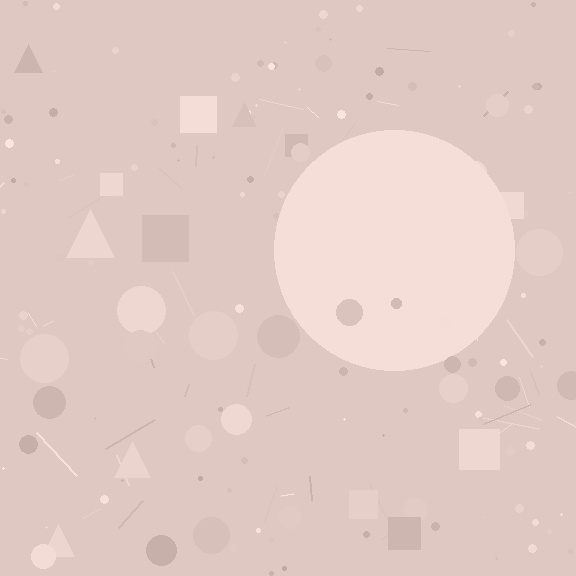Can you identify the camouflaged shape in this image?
The camouflaged shape is a circle.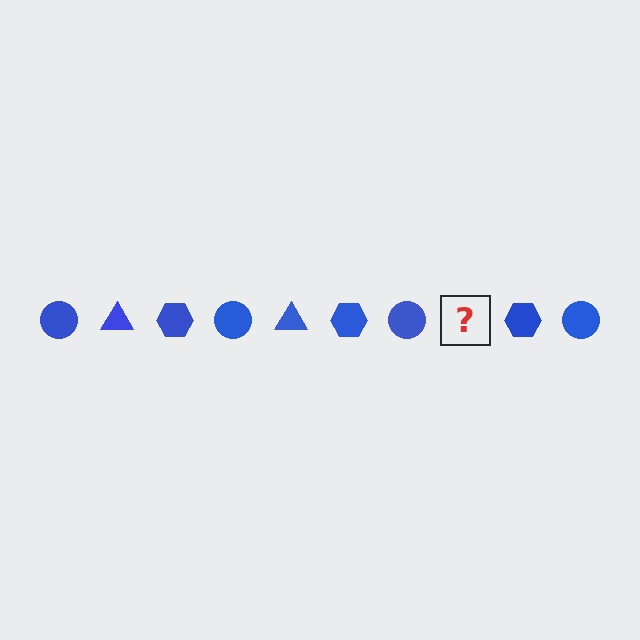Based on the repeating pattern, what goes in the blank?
The blank should be a blue triangle.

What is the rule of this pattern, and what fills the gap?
The rule is that the pattern cycles through circle, triangle, hexagon shapes in blue. The gap should be filled with a blue triangle.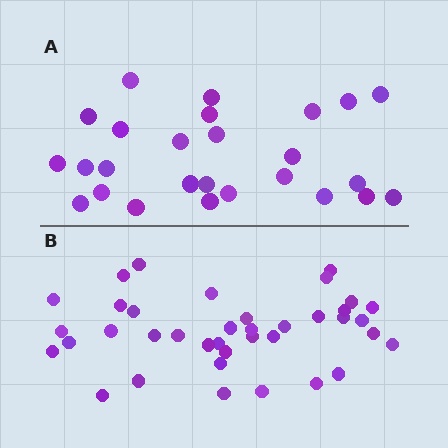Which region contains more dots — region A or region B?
Region B (the bottom region) has more dots.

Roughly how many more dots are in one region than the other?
Region B has roughly 12 or so more dots than region A.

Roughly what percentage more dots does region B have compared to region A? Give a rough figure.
About 45% more.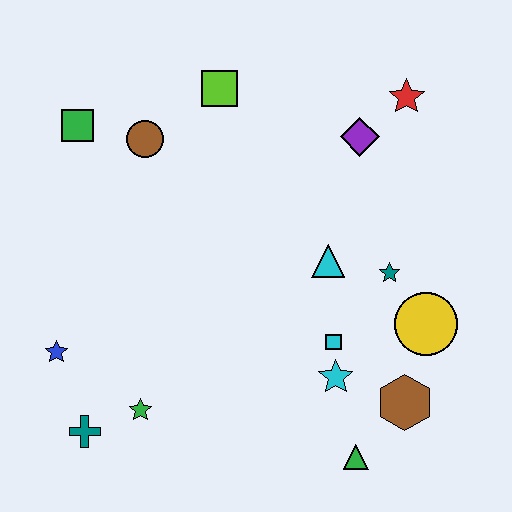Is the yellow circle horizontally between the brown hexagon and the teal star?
No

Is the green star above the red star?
No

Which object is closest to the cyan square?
The cyan star is closest to the cyan square.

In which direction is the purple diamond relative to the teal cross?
The purple diamond is above the teal cross.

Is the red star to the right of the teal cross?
Yes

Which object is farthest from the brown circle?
The green triangle is farthest from the brown circle.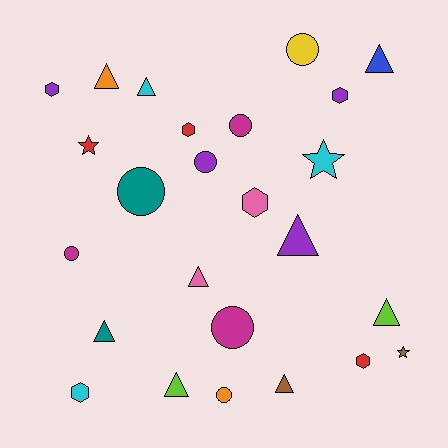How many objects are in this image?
There are 25 objects.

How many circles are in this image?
There are 7 circles.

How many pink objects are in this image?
There are 2 pink objects.